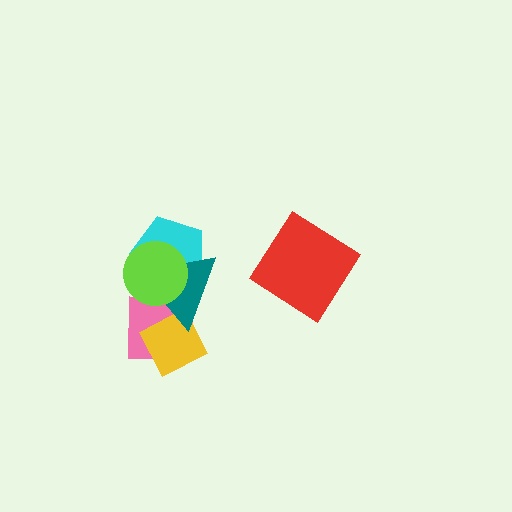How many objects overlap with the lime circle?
3 objects overlap with the lime circle.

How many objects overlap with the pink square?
4 objects overlap with the pink square.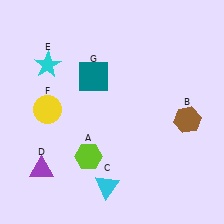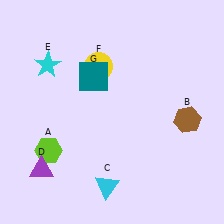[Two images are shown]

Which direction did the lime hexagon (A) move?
The lime hexagon (A) moved left.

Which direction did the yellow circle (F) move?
The yellow circle (F) moved right.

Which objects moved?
The objects that moved are: the lime hexagon (A), the yellow circle (F).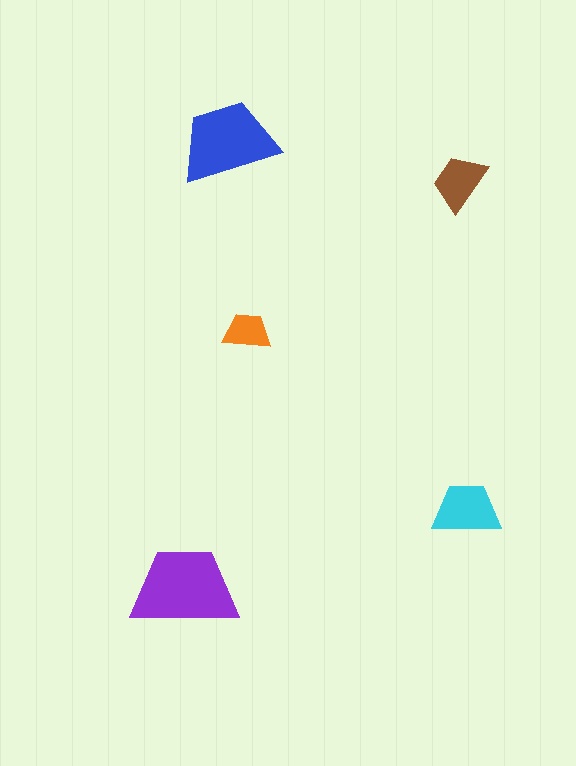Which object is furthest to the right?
The cyan trapezoid is rightmost.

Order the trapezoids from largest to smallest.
the purple one, the blue one, the cyan one, the brown one, the orange one.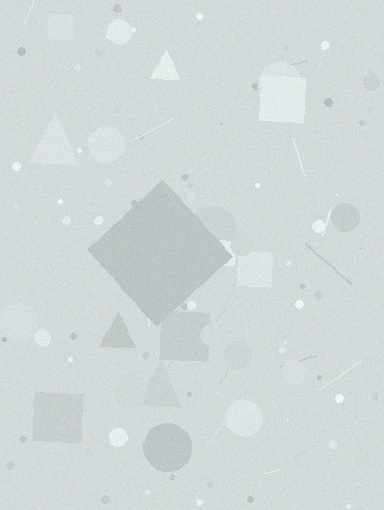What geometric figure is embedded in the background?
A diamond is embedded in the background.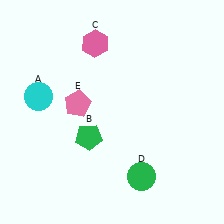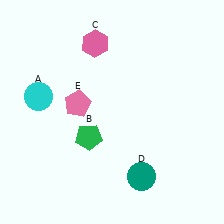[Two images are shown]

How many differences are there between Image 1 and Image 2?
There is 1 difference between the two images.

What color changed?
The circle (D) changed from green in Image 1 to teal in Image 2.